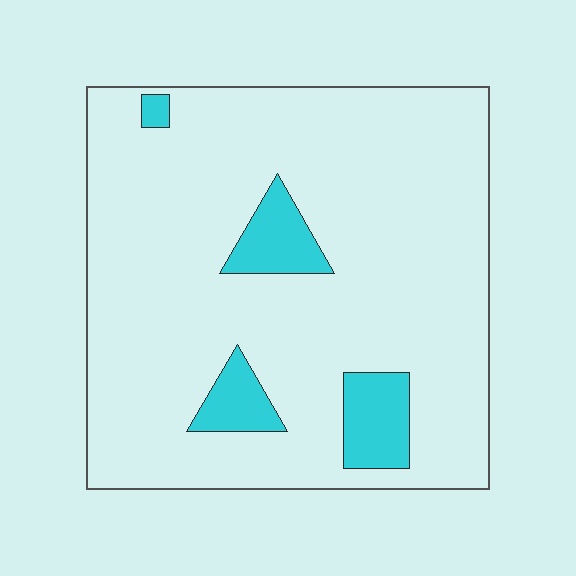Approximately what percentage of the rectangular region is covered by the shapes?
Approximately 10%.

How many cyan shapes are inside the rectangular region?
4.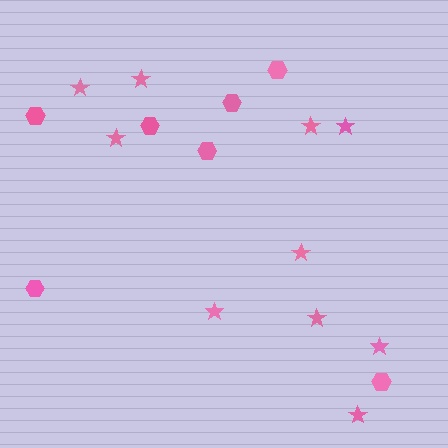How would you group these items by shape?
There are 2 groups: one group of stars (10) and one group of hexagons (7).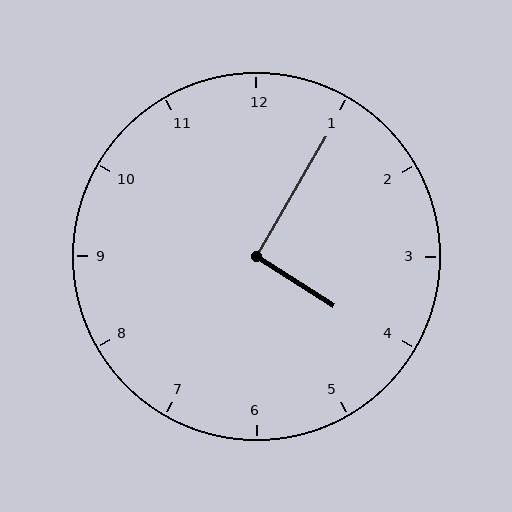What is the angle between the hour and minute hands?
Approximately 92 degrees.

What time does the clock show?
4:05.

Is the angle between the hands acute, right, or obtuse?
It is right.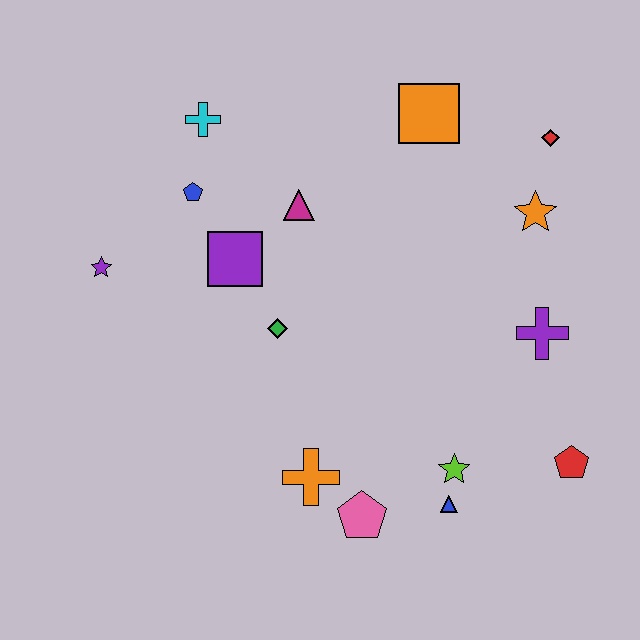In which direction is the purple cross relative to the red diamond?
The purple cross is below the red diamond.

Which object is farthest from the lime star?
The cyan cross is farthest from the lime star.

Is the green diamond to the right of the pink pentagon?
No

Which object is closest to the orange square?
The red diamond is closest to the orange square.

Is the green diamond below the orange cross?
No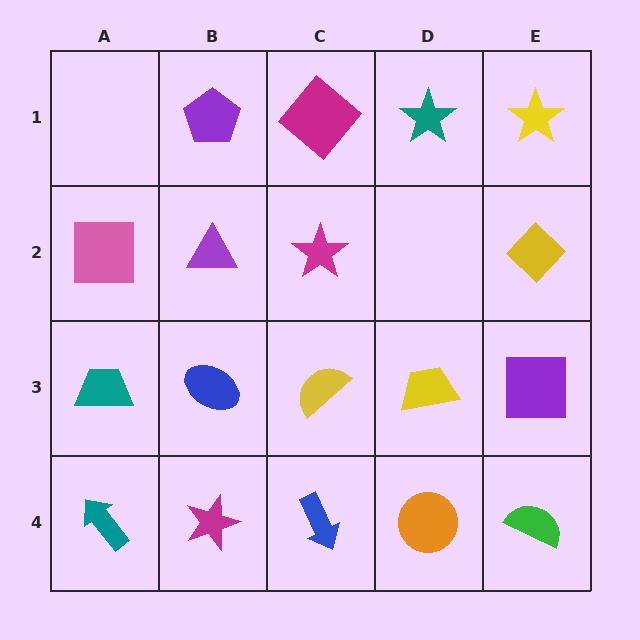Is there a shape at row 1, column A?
No, that cell is empty.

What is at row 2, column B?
A purple triangle.